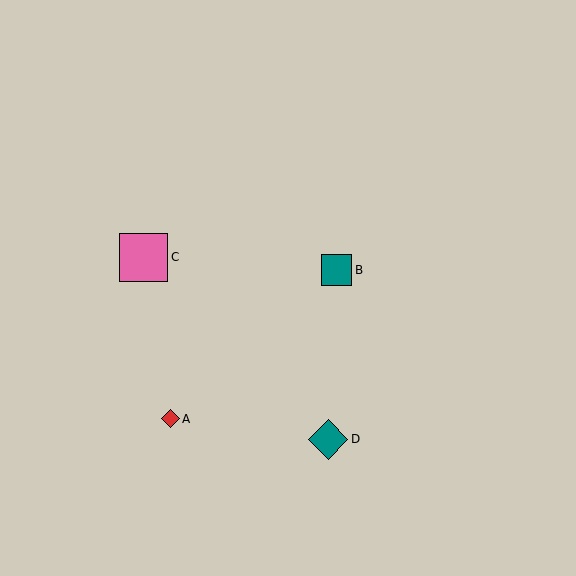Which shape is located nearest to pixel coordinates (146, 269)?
The pink square (labeled C) at (144, 257) is nearest to that location.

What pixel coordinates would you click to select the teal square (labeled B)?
Click at (337, 270) to select the teal square B.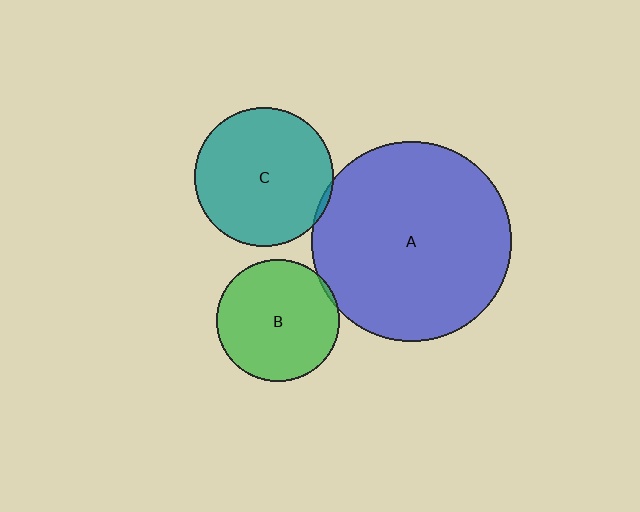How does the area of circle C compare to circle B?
Approximately 1.3 times.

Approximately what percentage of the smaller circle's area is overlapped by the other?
Approximately 5%.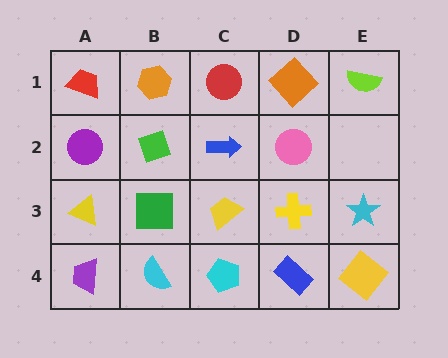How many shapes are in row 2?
4 shapes.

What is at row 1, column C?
A red circle.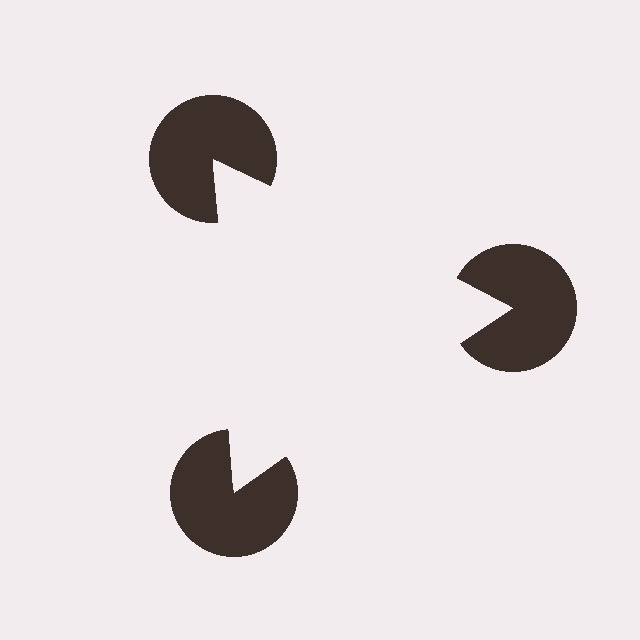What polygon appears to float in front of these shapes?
An illusory triangle — its edges are inferred from the aligned wedge cuts in the pac-man discs, not physically drawn.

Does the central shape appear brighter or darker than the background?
It typically appears slightly brighter than the background, even though no actual brightness change is drawn.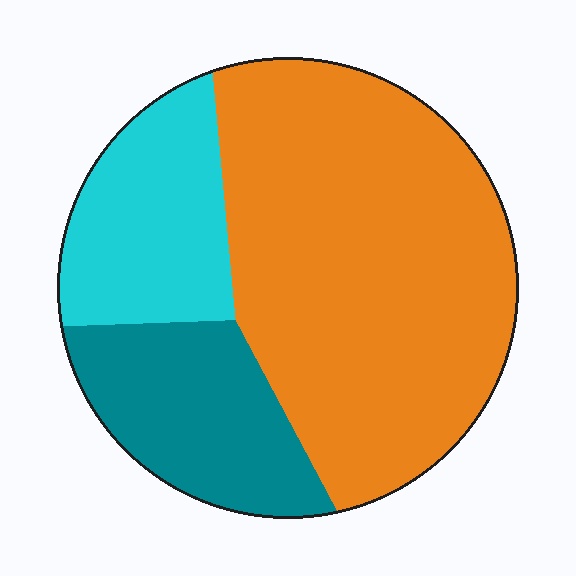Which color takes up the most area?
Orange, at roughly 60%.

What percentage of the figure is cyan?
Cyan covers 20% of the figure.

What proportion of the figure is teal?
Teal takes up about one fifth (1/5) of the figure.